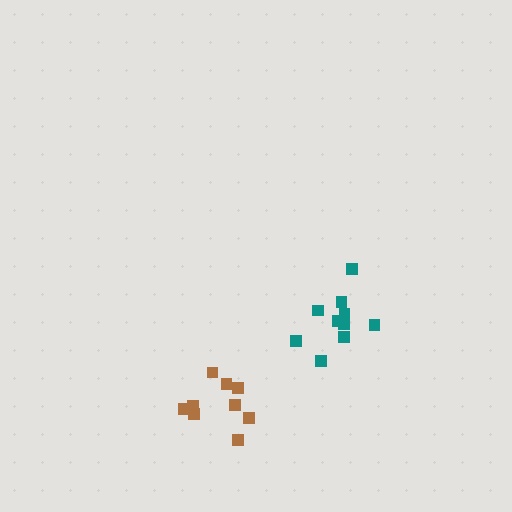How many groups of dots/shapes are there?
There are 2 groups.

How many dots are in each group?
Group 1: 10 dots, Group 2: 9 dots (19 total).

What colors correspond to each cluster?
The clusters are colored: teal, brown.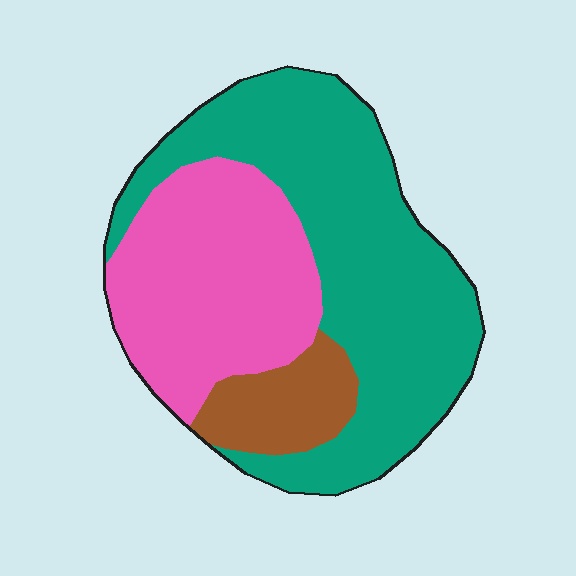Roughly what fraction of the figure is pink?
Pink covers 35% of the figure.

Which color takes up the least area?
Brown, at roughly 10%.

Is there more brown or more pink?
Pink.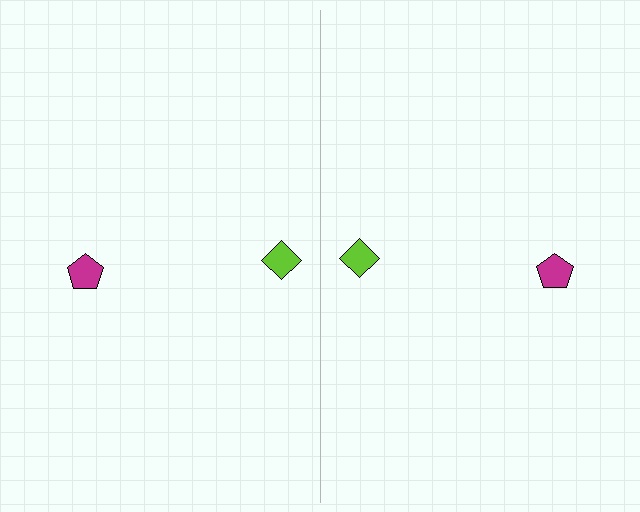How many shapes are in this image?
There are 4 shapes in this image.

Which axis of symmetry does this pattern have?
The pattern has a vertical axis of symmetry running through the center of the image.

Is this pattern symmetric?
Yes, this pattern has bilateral (reflection) symmetry.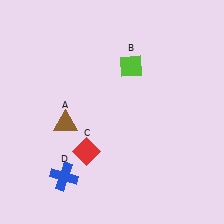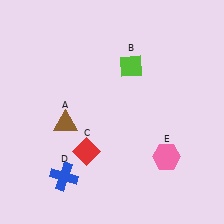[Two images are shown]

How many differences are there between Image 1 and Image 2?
There is 1 difference between the two images.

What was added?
A pink hexagon (E) was added in Image 2.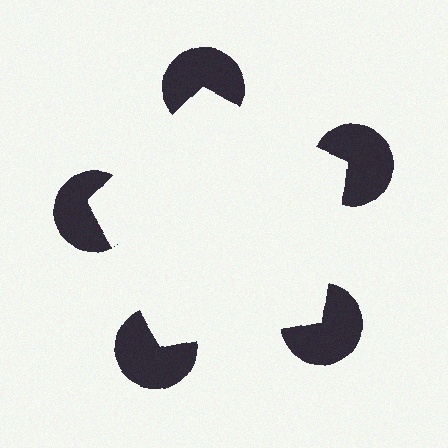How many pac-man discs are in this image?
There are 5 — one at each vertex of the illusory pentagon.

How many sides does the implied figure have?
5 sides.